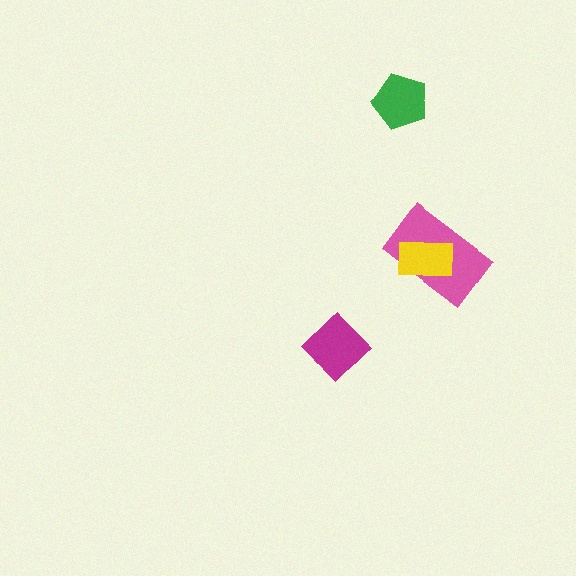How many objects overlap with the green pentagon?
0 objects overlap with the green pentagon.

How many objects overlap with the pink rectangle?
1 object overlaps with the pink rectangle.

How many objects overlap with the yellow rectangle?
1 object overlaps with the yellow rectangle.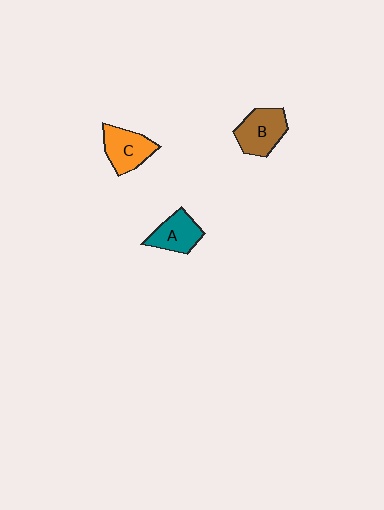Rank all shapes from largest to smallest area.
From largest to smallest: B (brown), C (orange), A (teal).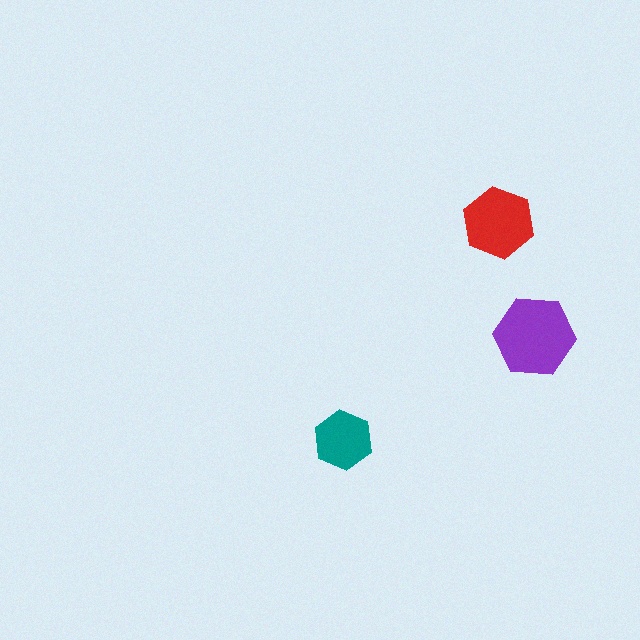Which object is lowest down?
The teal hexagon is bottommost.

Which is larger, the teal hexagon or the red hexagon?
The red one.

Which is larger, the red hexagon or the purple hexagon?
The purple one.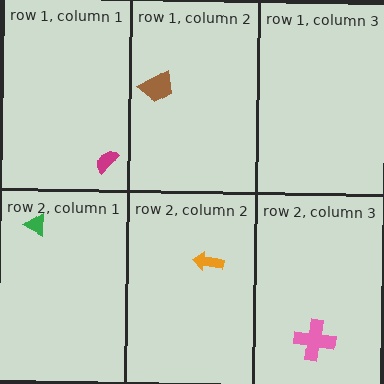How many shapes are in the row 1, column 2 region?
1.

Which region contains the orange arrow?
The row 2, column 2 region.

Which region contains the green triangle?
The row 2, column 1 region.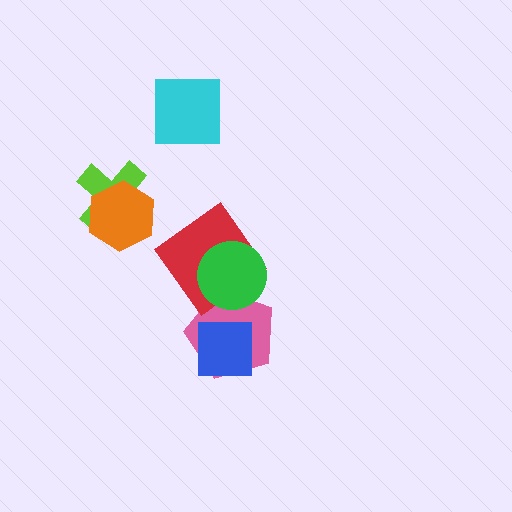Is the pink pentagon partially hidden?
Yes, it is partially covered by another shape.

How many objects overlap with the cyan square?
0 objects overlap with the cyan square.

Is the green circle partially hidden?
No, no other shape covers it.